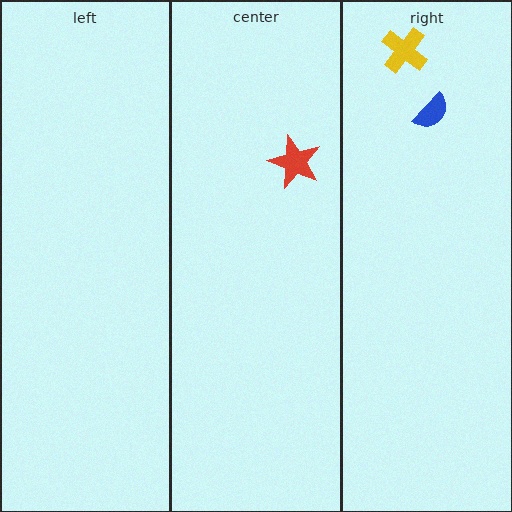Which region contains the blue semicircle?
The right region.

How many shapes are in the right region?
2.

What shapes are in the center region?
The red star.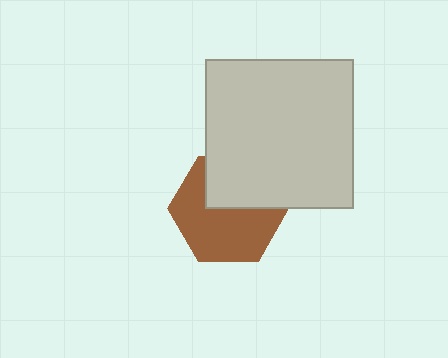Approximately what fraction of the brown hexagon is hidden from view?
Roughly 38% of the brown hexagon is hidden behind the light gray square.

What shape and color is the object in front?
The object in front is a light gray square.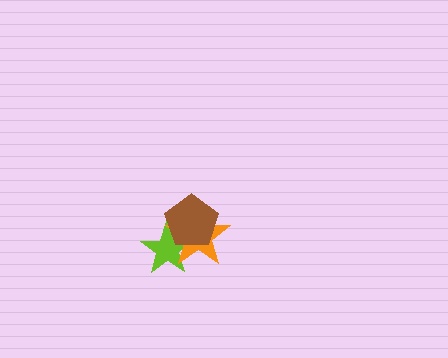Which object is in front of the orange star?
The brown pentagon is in front of the orange star.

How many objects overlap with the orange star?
2 objects overlap with the orange star.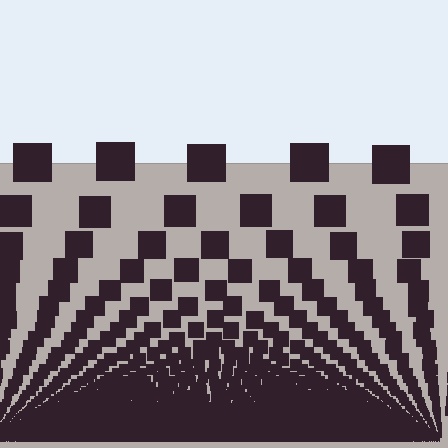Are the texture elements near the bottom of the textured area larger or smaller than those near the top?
Smaller. The gradient is inverted — elements near the bottom are smaller and denser.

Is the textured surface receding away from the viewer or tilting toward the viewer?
The surface appears to tilt toward the viewer. Texture elements get larger and sparser toward the top.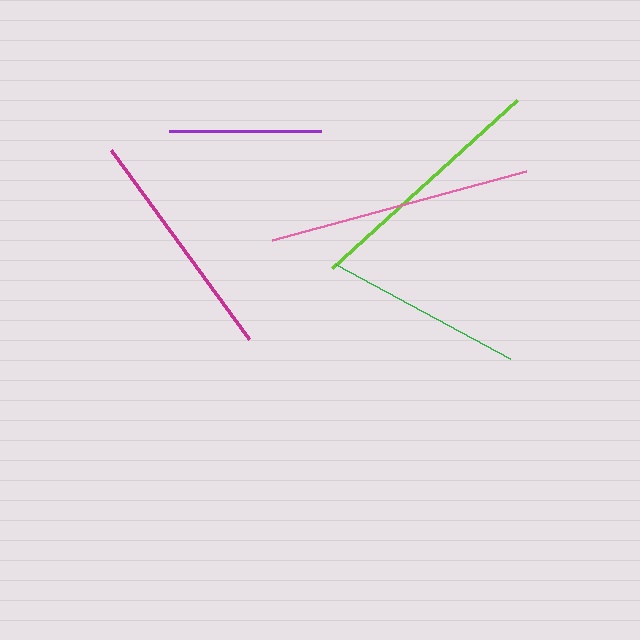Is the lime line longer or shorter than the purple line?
The lime line is longer than the purple line.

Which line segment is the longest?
The pink line is the longest at approximately 263 pixels.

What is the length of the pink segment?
The pink segment is approximately 263 pixels long.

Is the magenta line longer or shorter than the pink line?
The pink line is longer than the magenta line.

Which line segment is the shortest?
The purple line is the shortest at approximately 153 pixels.